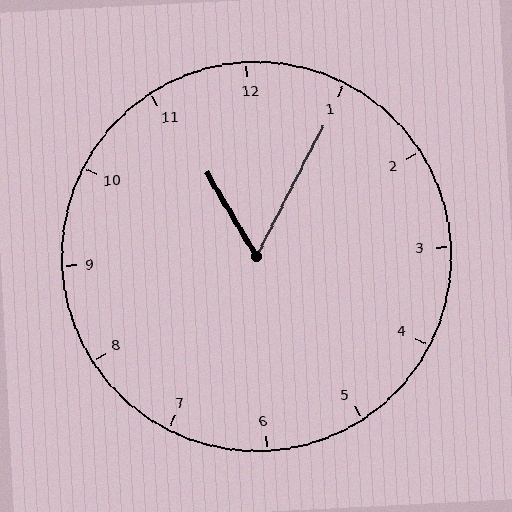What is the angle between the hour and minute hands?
Approximately 58 degrees.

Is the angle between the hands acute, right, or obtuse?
It is acute.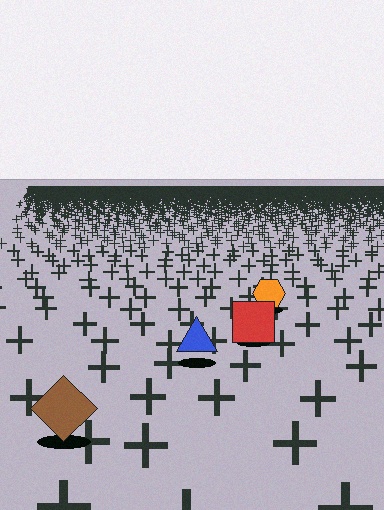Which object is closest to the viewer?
The brown diamond is closest. The texture marks near it are larger and more spread out.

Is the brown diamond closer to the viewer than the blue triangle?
Yes. The brown diamond is closer — you can tell from the texture gradient: the ground texture is coarser near it.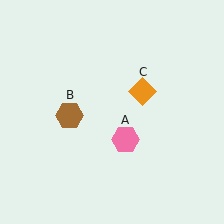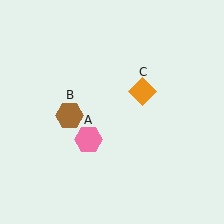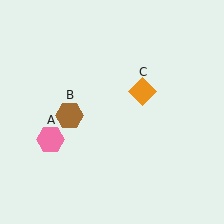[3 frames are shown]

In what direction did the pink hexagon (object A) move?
The pink hexagon (object A) moved left.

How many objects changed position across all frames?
1 object changed position: pink hexagon (object A).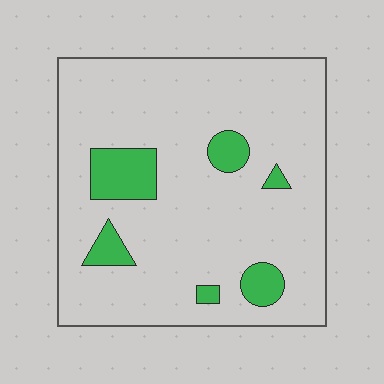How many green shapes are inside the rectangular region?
6.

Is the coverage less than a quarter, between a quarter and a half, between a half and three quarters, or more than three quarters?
Less than a quarter.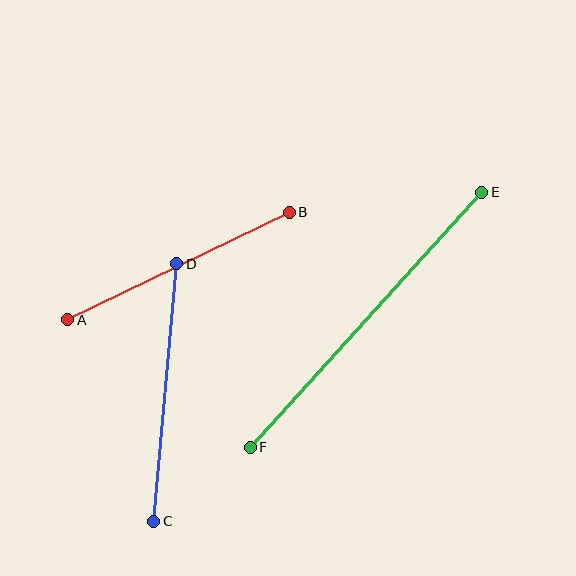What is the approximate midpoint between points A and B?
The midpoint is at approximately (178, 266) pixels.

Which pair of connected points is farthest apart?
Points E and F are farthest apart.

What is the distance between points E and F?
The distance is approximately 344 pixels.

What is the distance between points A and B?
The distance is approximately 246 pixels.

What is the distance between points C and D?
The distance is approximately 259 pixels.